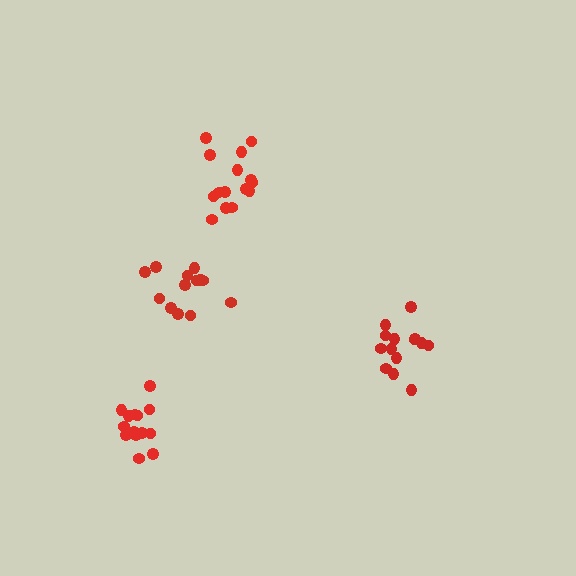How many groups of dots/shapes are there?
There are 4 groups.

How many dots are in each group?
Group 1: 14 dots, Group 2: 15 dots, Group 3: 13 dots, Group 4: 14 dots (56 total).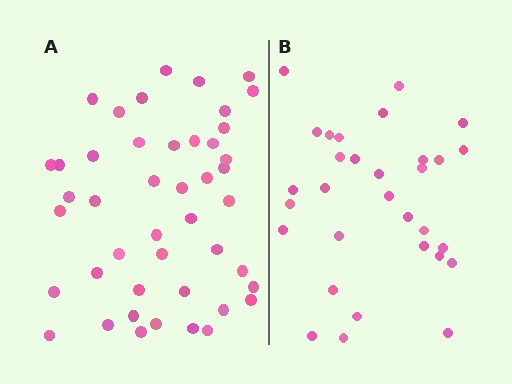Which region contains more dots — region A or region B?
Region A (the left region) has more dots.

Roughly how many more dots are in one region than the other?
Region A has approximately 15 more dots than region B.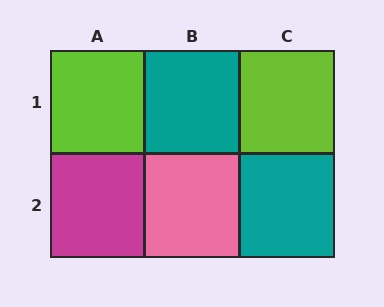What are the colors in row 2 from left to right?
Magenta, pink, teal.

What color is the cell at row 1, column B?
Teal.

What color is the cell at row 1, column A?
Lime.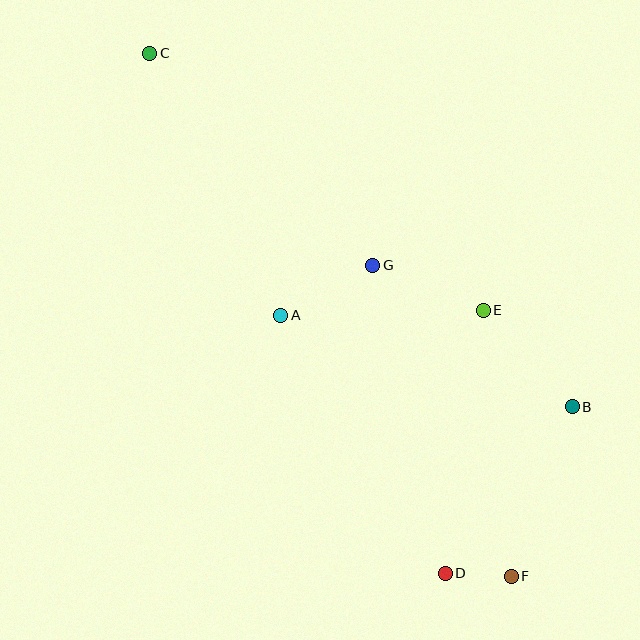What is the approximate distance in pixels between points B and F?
The distance between B and F is approximately 180 pixels.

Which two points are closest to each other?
Points D and F are closest to each other.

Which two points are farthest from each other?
Points C and F are farthest from each other.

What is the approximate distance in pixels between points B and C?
The distance between B and C is approximately 551 pixels.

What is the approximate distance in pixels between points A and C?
The distance between A and C is approximately 293 pixels.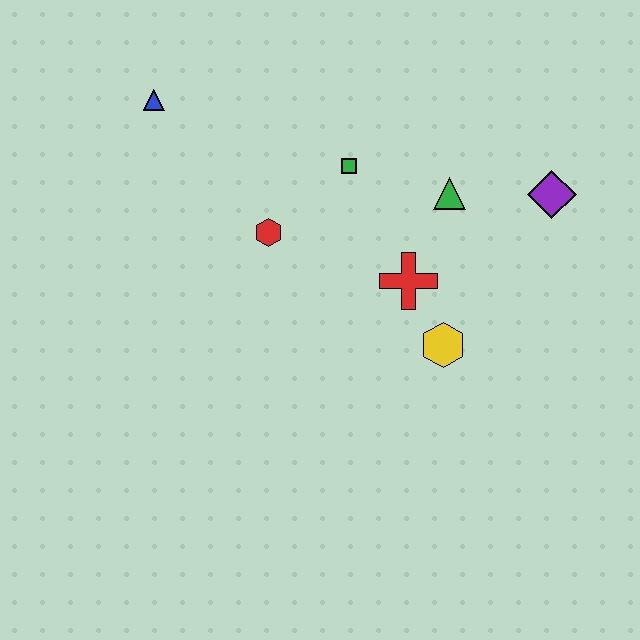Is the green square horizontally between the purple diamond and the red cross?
No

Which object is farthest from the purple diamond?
The blue triangle is farthest from the purple diamond.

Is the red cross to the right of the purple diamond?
No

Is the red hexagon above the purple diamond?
No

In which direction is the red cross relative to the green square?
The red cross is below the green square.